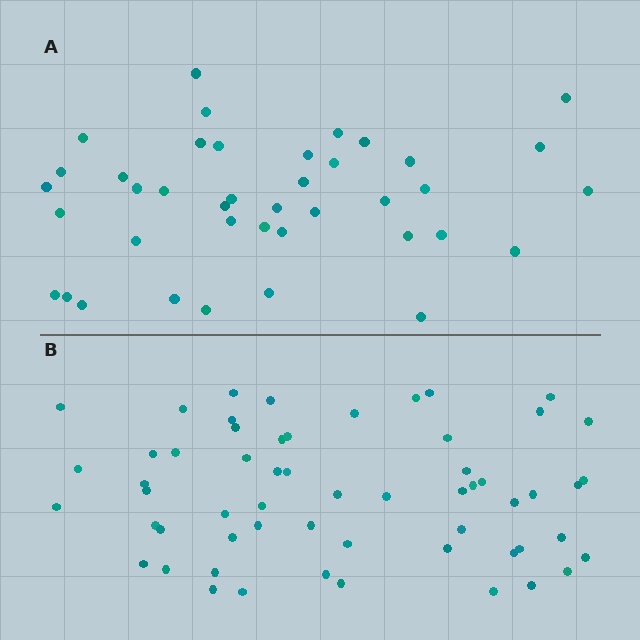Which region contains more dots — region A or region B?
Region B (the bottom region) has more dots.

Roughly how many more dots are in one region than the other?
Region B has approximately 20 more dots than region A.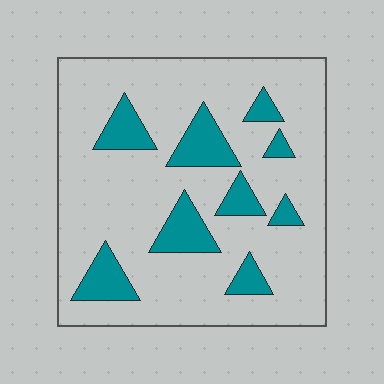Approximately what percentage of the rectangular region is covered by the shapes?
Approximately 20%.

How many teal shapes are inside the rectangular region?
9.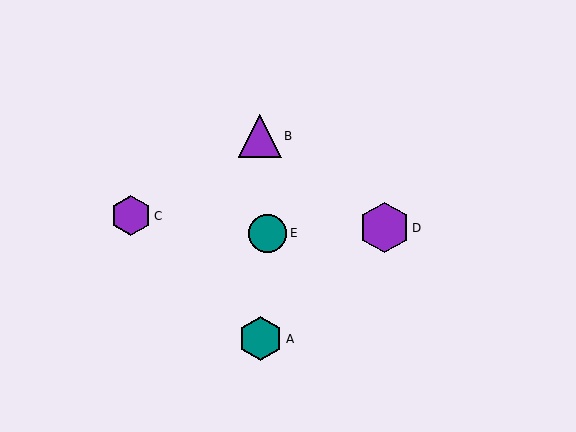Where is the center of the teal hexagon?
The center of the teal hexagon is at (261, 339).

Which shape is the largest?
The purple hexagon (labeled D) is the largest.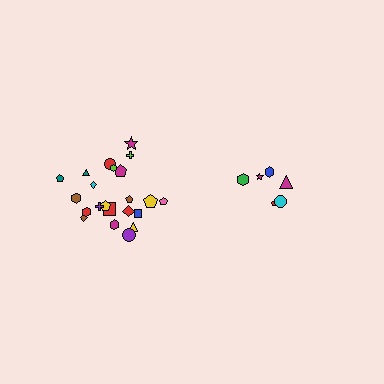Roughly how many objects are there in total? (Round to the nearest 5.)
Roughly 30 objects in total.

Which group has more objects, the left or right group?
The left group.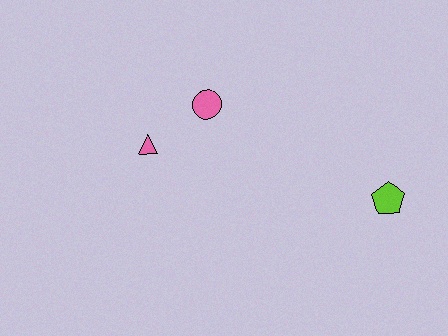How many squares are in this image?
There are no squares.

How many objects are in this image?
There are 3 objects.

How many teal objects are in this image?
There are no teal objects.